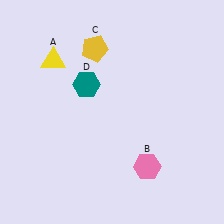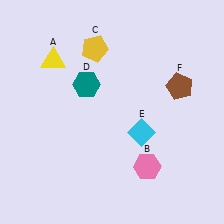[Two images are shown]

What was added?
A cyan diamond (E), a brown pentagon (F) were added in Image 2.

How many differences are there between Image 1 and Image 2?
There are 2 differences between the two images.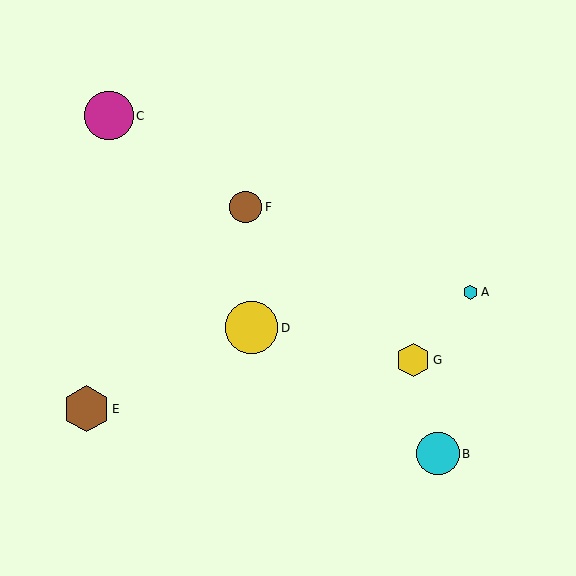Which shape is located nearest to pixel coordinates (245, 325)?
The yellow circle (labeled D) at (252, 328) is nearest to that location.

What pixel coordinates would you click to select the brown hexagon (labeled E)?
Click at (86, 409) to select the brown hexagon E.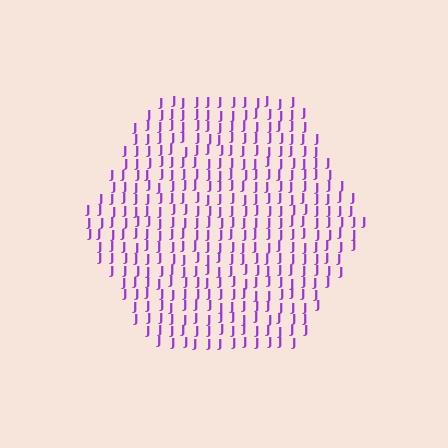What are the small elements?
The small elements are letter J's.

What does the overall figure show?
The overall figure shows a hexagon.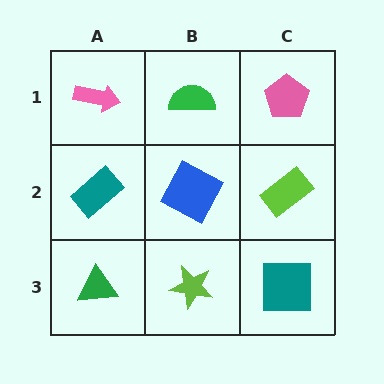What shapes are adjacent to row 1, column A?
A teal rectangle (row 2, column A), a green semicircle (row 1, column B).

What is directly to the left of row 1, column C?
A green semicircle.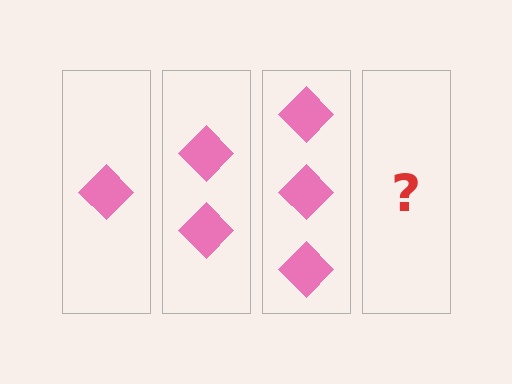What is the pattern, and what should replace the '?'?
The pattern is that each step adds one more diamond. The '?' should be 4 diamonds.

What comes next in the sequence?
The next element should be 4 diamonds.